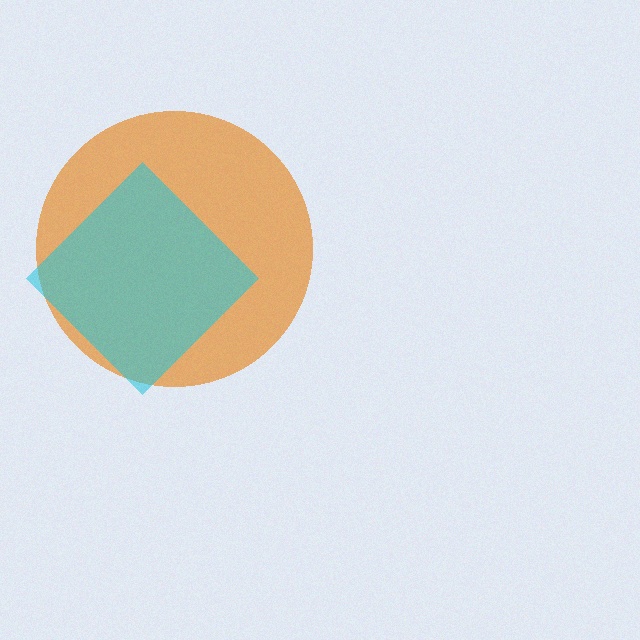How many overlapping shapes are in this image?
There are 2 overlapping shapes in the image.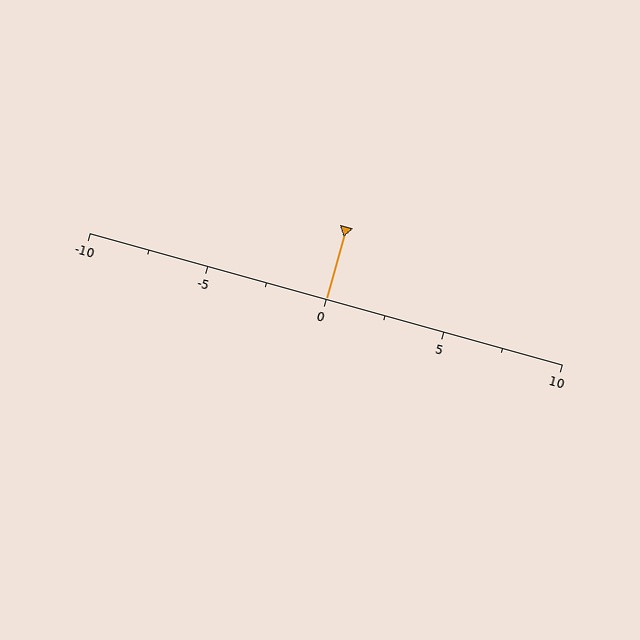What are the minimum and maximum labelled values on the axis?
The axis runs from -10 to 10.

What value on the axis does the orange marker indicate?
The marker indicates approximately 0.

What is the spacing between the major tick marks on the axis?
The major ticks are spaced 5 apart.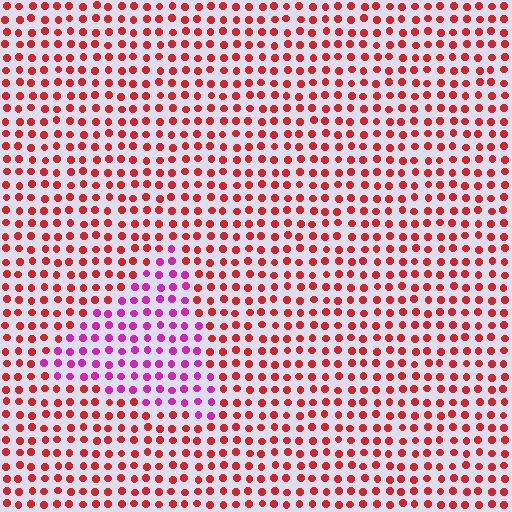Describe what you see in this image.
The image is filled with small red elements in a uniform arrangement. A triangle-shaped region is visible where the elements are tinted to a slightly different hue, forming a subtle color boundary.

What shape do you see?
I see a triangle.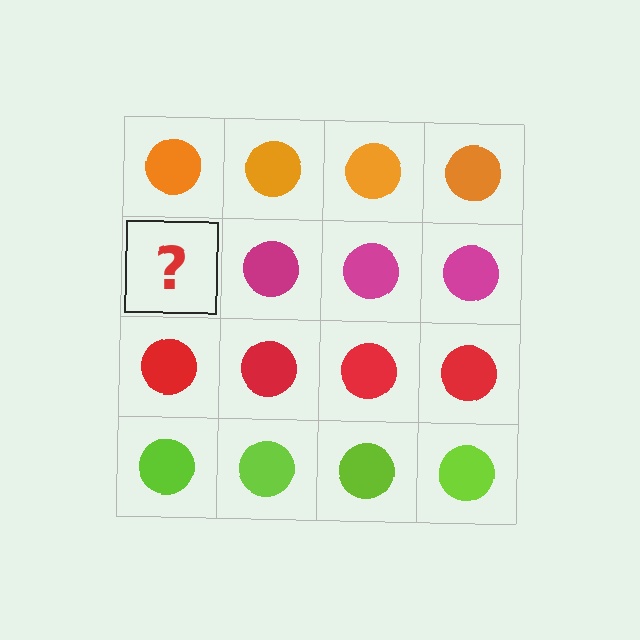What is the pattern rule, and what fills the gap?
The rule is that each row has a consistent color. The gap should be filled with a magenta circle.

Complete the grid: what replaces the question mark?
The question mark should be replaced with a magenta circle.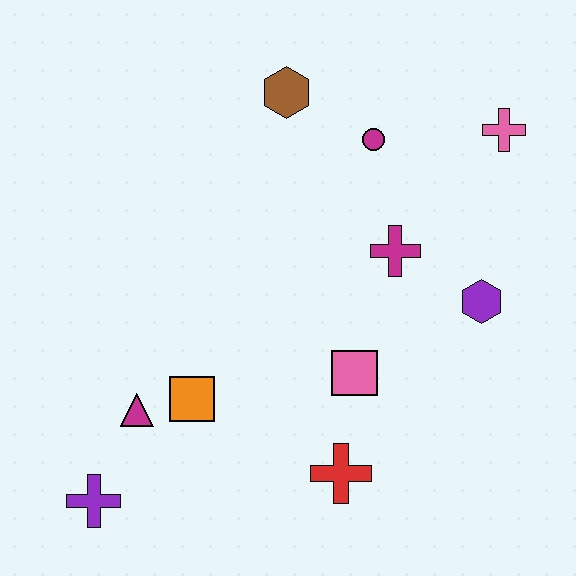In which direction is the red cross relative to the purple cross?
The red cross is to the right of the purple cross.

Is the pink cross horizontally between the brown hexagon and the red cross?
No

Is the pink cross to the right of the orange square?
Yes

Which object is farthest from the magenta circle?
The purple cross is farthest from the magenta circle.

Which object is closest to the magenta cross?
The purple hexagon is closest to the magenta cross.